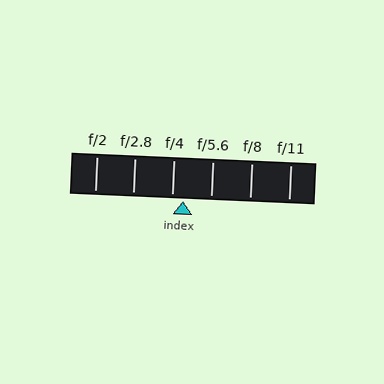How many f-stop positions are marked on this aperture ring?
There are 6 f-stop positions marked.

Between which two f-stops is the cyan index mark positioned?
The index mark is between f/4 and f/5.6.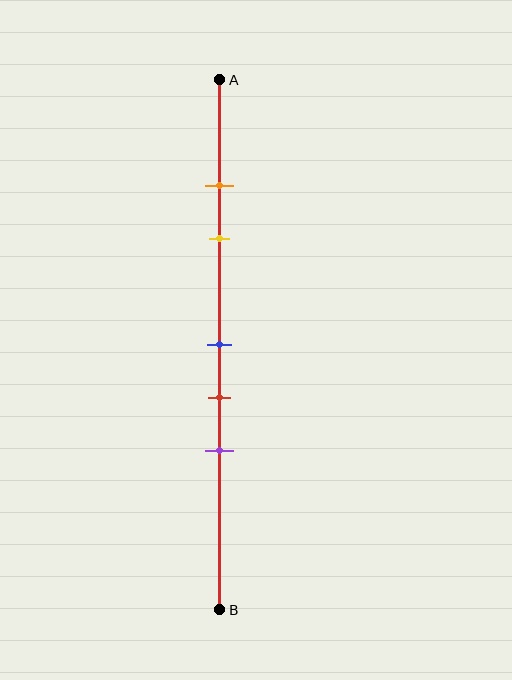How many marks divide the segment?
There are 5 marks dividing the segment.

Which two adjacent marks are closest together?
The orange and yellow marks are the closest adjacent pair.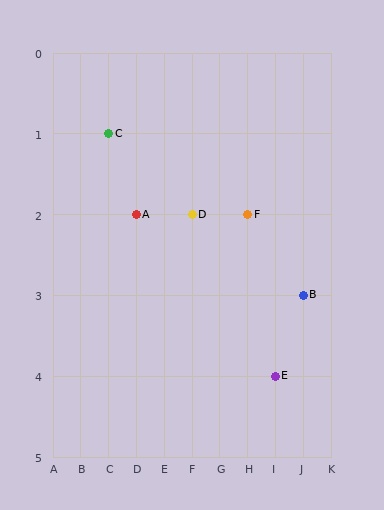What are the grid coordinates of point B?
Point B is at grid coordinates (J, 3).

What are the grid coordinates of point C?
Point C is at grid coordinates (C, 1).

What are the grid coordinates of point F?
Point F is at grid coordinates (H, 2).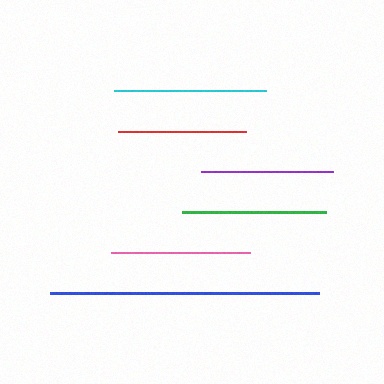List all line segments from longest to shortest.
From longest to shortest: blue, cyan, green, pink, purple, red.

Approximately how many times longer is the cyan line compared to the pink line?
The cyan line is approximately 1.1 times the length of the pink line.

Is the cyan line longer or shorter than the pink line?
The cyan line is longer than the pink line.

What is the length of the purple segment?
The purple segment is approximately 132 pixels long.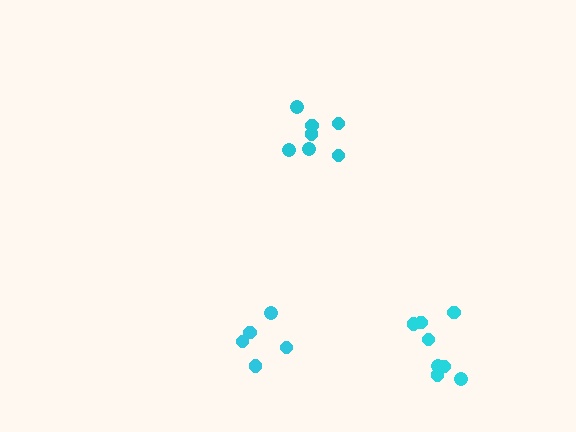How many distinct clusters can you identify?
There are 3 distinct clusters.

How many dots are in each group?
Group 1: 7 dots, Group 2: 8 dots, Group 3: 5 dots (20 total).